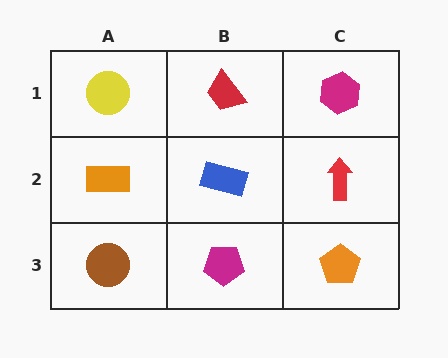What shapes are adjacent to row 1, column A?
An orange rectangle (row 2, column A), a red trapezoid (row 1, column B).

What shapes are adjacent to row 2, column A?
A yellow circle (row 1, column A), a brown circle (row 3, column A), a blue rectangle (row 2, column B).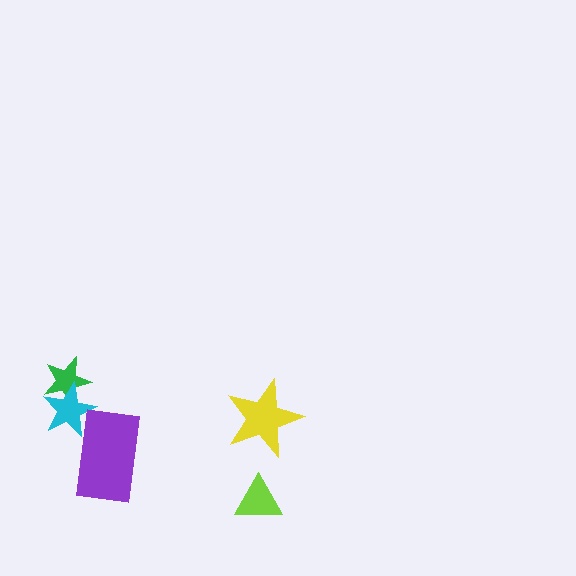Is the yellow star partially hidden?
No, no other shape covers it.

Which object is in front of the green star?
The cyan star is in front of the green star.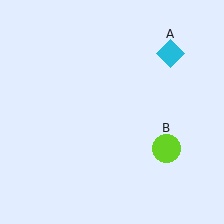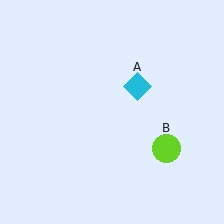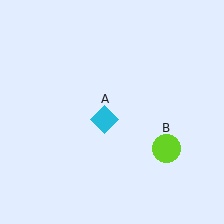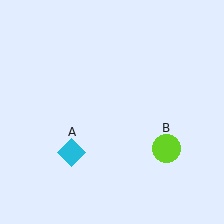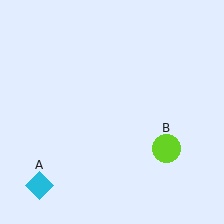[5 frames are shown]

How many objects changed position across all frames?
1 object changed position: cyan diamond (object A).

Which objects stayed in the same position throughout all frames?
Lime circle (object B) remained stationary.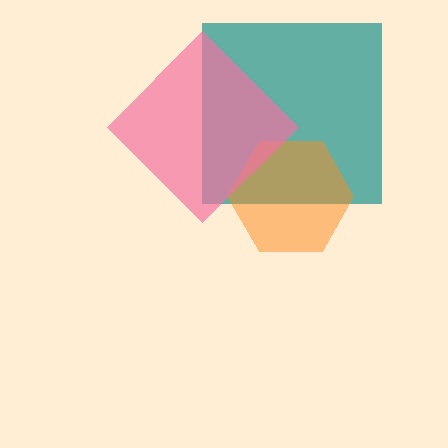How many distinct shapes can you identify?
There are 3 distinct shapes: a teal square, an orange hexagon, a pink diamond.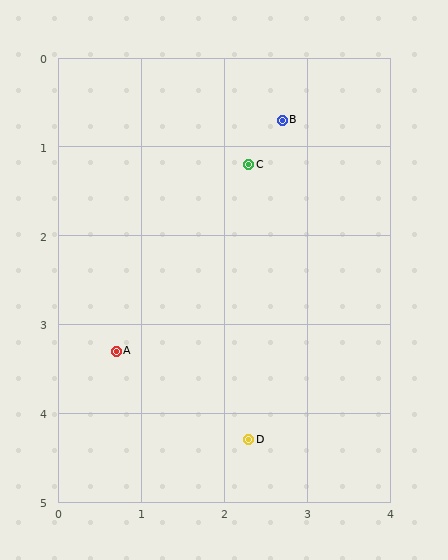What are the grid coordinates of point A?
Point A is at approximately (0.7, 3.3).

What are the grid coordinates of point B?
Point B is at approximately (2.7, 0.7).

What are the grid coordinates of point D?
Point D is at approximately (2.3, 4.3).